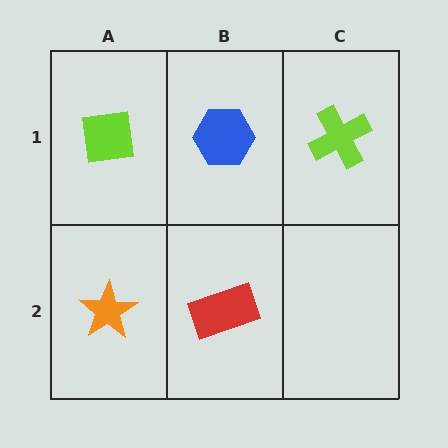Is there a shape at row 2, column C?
No, that cell is empty.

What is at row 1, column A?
A lime square.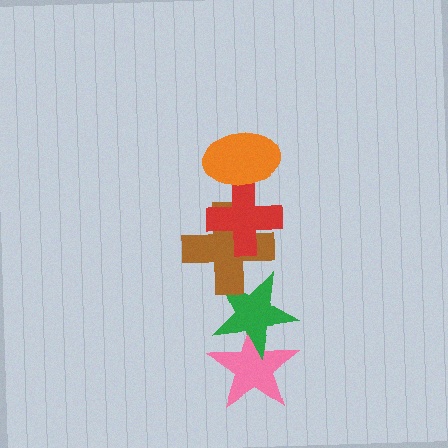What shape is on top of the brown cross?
The red cross is on top of the brown cross.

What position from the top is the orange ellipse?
The orange ellipse is 1st from the top.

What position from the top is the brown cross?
The brown cross is 3rd from the top.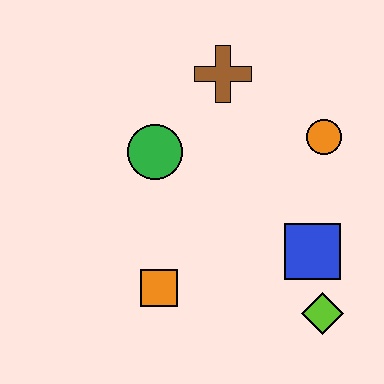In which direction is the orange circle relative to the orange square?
The orange circle is to the right of the orange square.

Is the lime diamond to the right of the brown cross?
Yes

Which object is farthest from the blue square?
The brown cross is farthest from the blue square.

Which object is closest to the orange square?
The green circle is closest to the orange square.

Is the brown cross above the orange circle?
Yes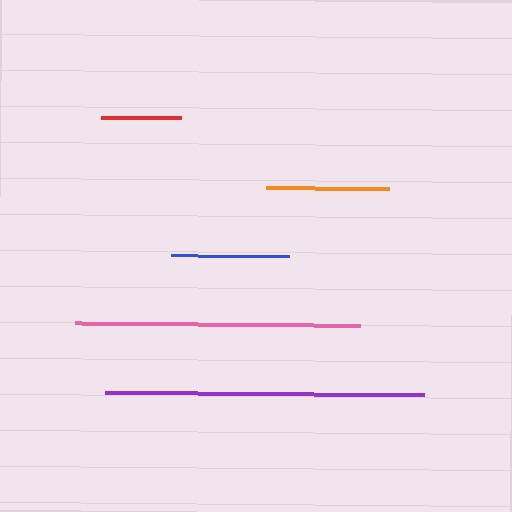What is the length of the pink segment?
The pink segment is approximately 285 pixels long.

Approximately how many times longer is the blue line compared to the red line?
The blue line is approximately 1.5 times the length of the red line.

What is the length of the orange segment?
The orange segment is approximately 123 pixels long.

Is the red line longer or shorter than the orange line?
The orange line is longer than the red line.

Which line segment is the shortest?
The red line is the shortest at approximately 80 pixels.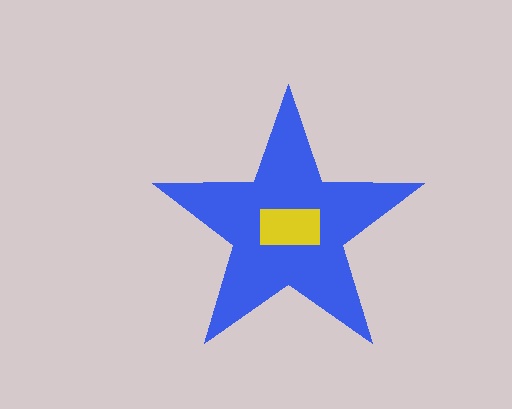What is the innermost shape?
The yellow rectangle.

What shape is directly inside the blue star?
The yellow rectangle.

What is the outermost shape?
The blue star.